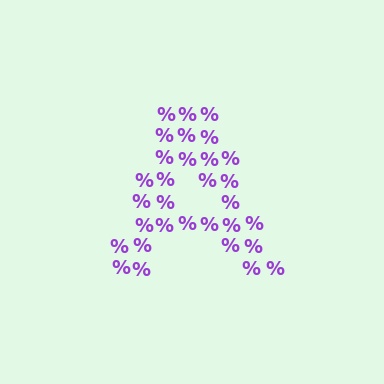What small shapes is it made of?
It is made of small percent signs.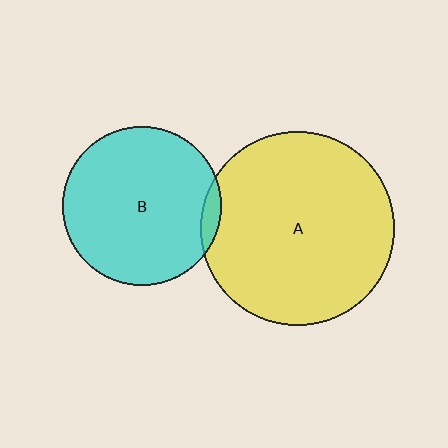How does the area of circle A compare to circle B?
Approximately 1.5 times.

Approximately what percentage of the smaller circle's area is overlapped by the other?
Approximately 5%.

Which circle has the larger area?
Circle A (yellow).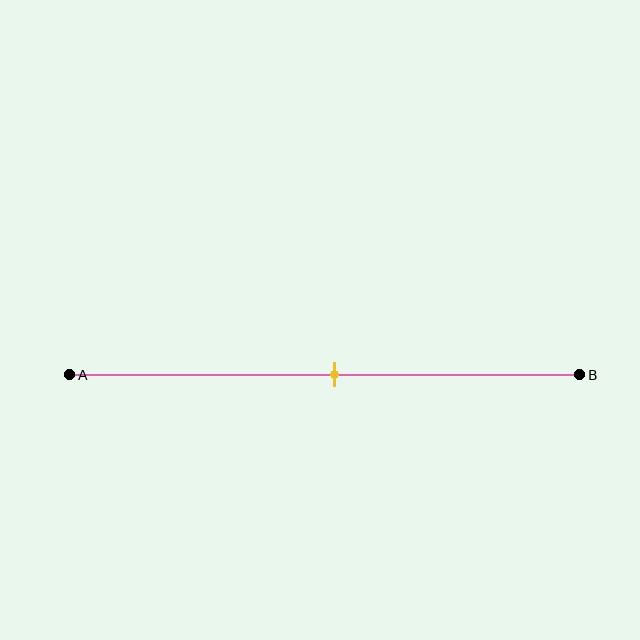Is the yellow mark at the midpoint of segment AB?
Yes, the mark is approximately at the midpoint.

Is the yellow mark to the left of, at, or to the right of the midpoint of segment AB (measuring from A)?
The yellow mark is approximately at the midpoint of segment AB.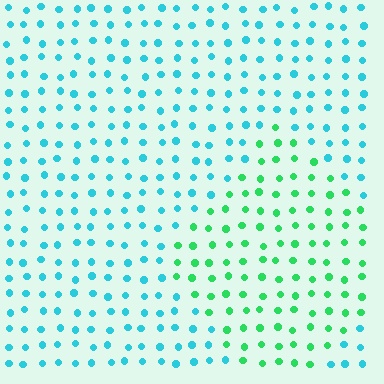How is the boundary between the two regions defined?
The boundary is defined purely by a slight shift in hue (about 48 degrees). Spacing, size, and orientation are identical on both sides.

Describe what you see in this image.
The image is filled with small cyan elements in a uniform arrangement. A diamond-shaped region is visible where the elements are tinted to a slightly different hue, forming a subtle color boundary.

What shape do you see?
I see a diamond.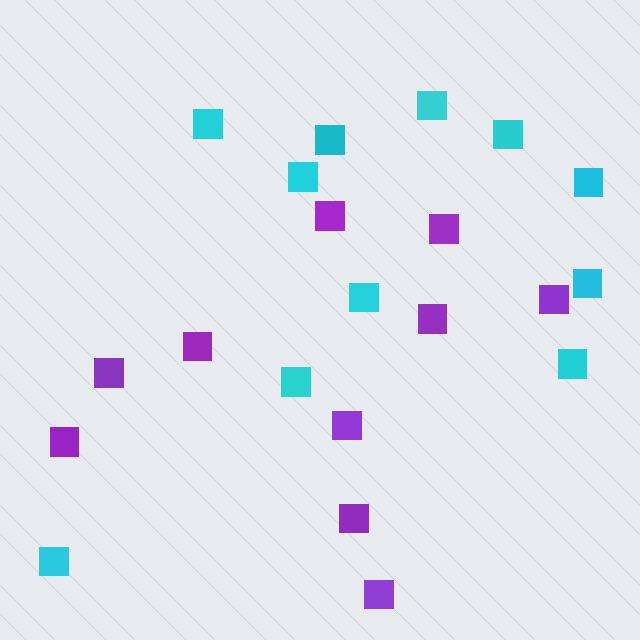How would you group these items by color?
There are 2 groups: one group of cyan squares (11) and one group of purple squares (10).